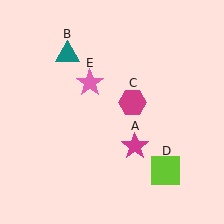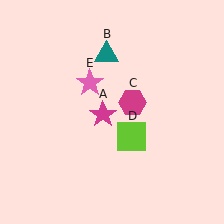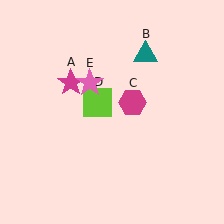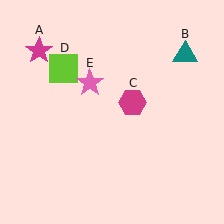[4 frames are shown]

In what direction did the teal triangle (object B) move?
The teal triangle (object B) moved right.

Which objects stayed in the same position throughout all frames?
Magenta hexagon (object C) and pink star (object E) remained stationary.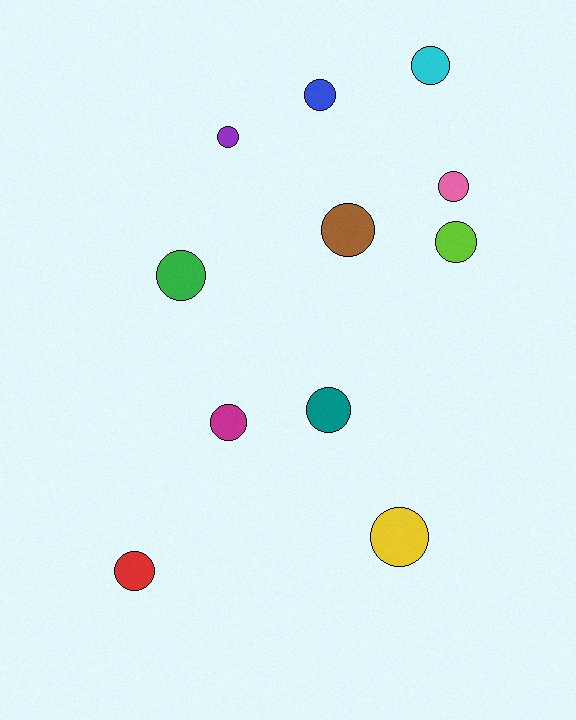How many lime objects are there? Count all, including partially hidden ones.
There is 1 lime object.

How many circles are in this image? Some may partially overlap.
There are 11 circles.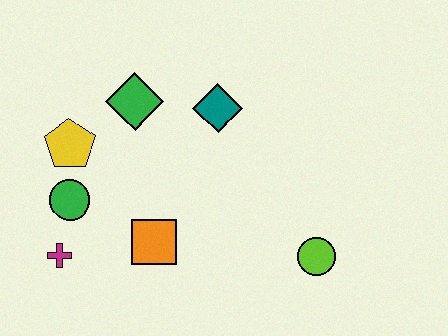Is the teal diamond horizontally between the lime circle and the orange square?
Yes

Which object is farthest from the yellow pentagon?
The lime circle is farthest from the yellow pentagon.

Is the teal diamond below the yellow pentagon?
No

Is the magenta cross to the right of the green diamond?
No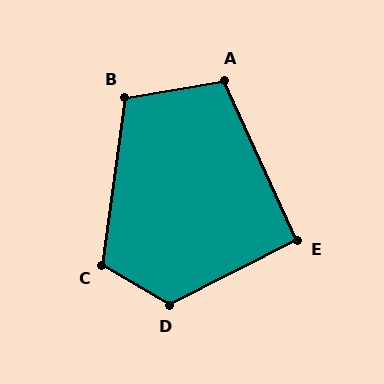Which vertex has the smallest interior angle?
E, at approximately 92 degrees.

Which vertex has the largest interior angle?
D, at approximately 122 degrees.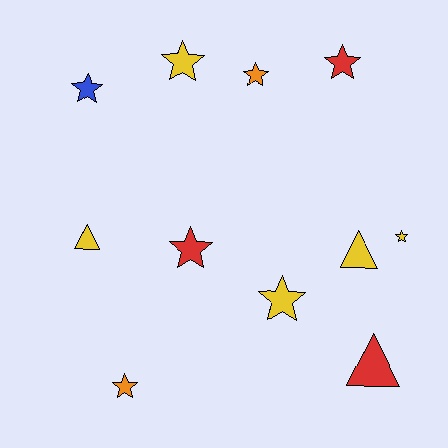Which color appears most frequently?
Yellow, with 5 objects.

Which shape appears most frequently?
Star, with 8 objects.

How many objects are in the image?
There are 11 objects.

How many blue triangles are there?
There are no blue triangles.